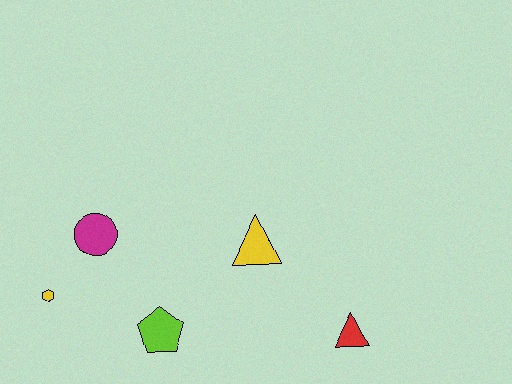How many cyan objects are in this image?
There are no cyan objects.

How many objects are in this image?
There are 5 objects.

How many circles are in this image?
There is 1 circle.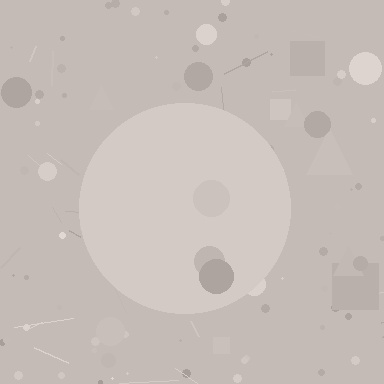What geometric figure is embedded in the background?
A circle is embedded in the background.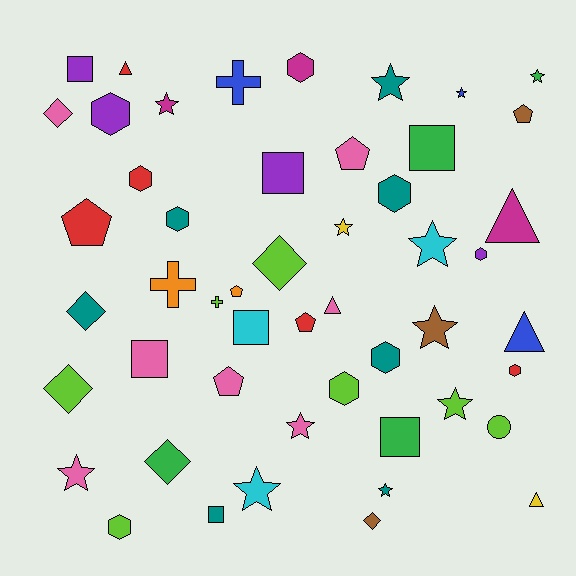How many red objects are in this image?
There are 5 red objects.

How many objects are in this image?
There are 50 objects.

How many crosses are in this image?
There are 3 crosses.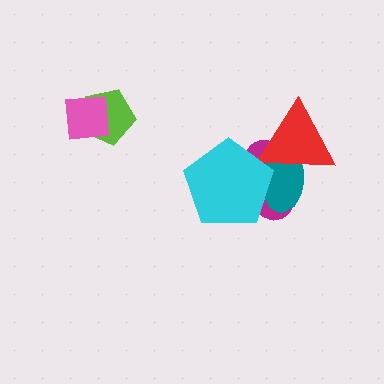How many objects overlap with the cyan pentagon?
3 objects overlap with the cyan pentagon.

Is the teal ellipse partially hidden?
Yes, it is partially covered by another shape.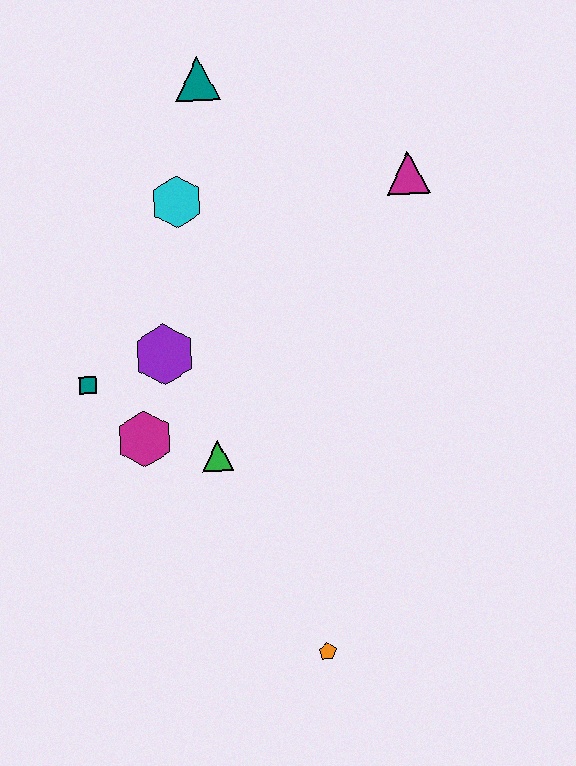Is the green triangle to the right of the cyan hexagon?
Yes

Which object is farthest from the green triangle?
The teal triangle is farthest from the green triangle.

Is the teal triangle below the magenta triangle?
No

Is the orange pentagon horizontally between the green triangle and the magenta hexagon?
No